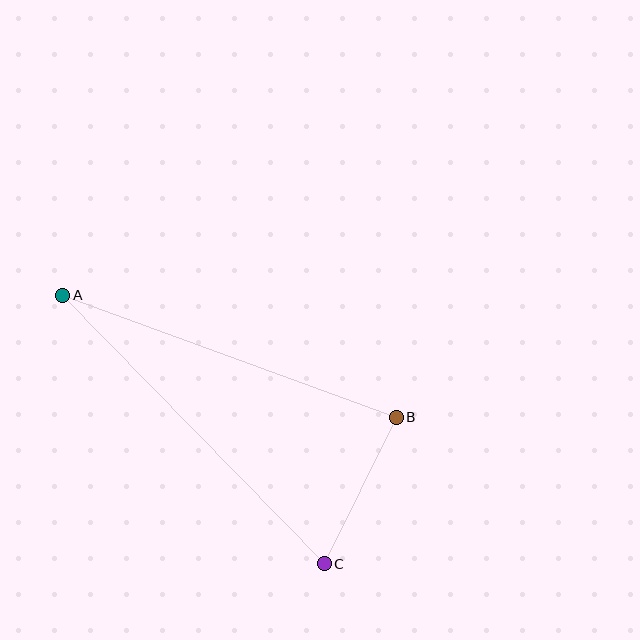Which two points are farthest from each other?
Points A and C are farthest from each other.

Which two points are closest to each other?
Points B and C are closest to each other.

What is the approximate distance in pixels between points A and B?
The distance between A and B is approximately 355 pixels.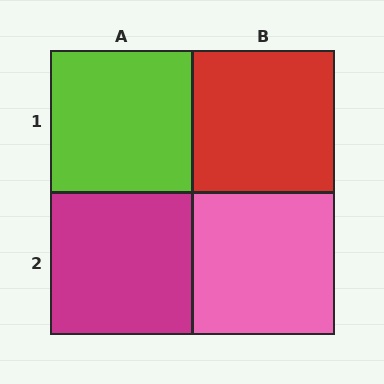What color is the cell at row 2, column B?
Pink.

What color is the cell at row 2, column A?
Magenta.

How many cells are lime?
1 cell is lime.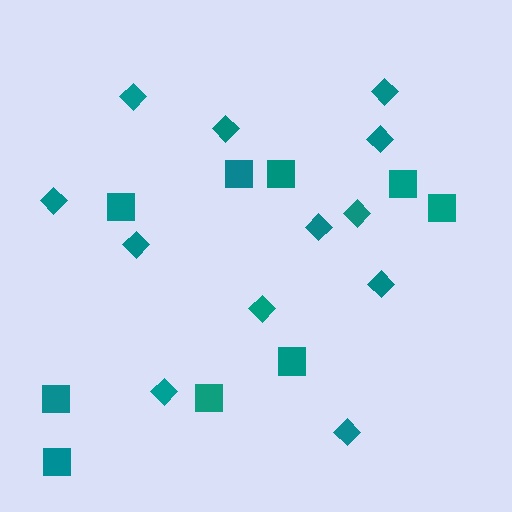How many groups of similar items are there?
There are 2 groups: one group of diamonds (12) and one group of squares (9).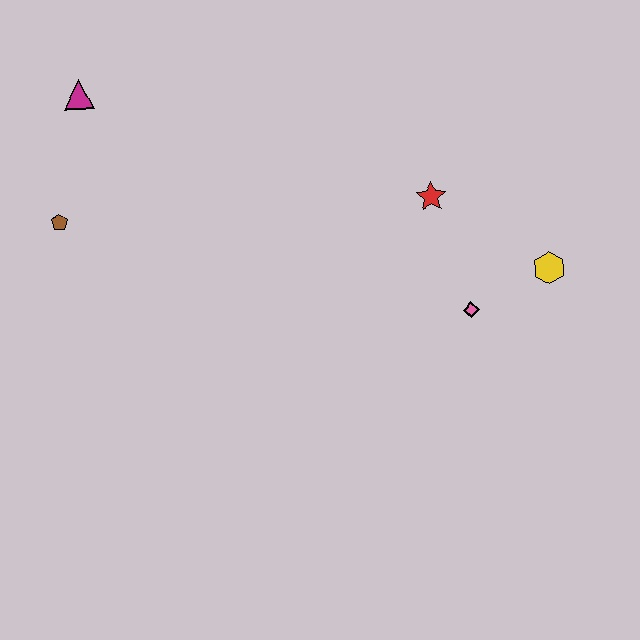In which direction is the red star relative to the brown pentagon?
The red star is to the right of the brown pentagon.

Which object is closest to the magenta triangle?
The brown pentagon is closest to the magenta triangle.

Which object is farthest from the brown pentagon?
The yellow hexagon is farthest from the brown pentagon.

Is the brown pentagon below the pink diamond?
No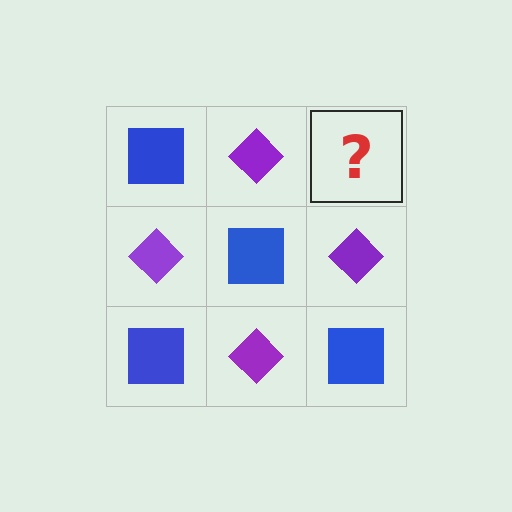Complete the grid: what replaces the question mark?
The question mark should be replaced with a blue square.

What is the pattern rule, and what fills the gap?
The rule is that it alternates blue square and purple diamond in a checkerboard pattern. The gap should be filled with a blue square.